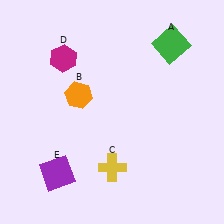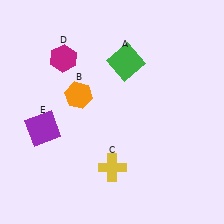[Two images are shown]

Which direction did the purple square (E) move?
The purple square (E) moved up.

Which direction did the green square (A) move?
The green square (A) moved left.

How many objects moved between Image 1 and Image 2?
2 objects moved between the two images.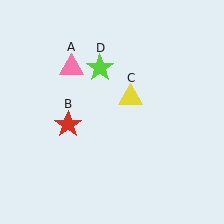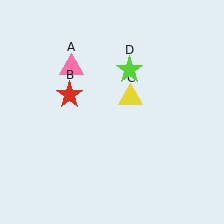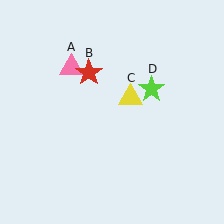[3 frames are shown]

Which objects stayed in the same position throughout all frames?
Pink triangle (object A) and yellow triangle (object C) remained stationary.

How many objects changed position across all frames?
2 objects changed position: red star (object B), lime star (object D).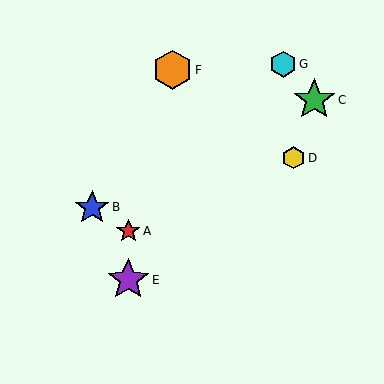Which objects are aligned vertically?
Objects A, E are aligned vertically.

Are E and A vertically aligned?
Yes, both are at x≈128.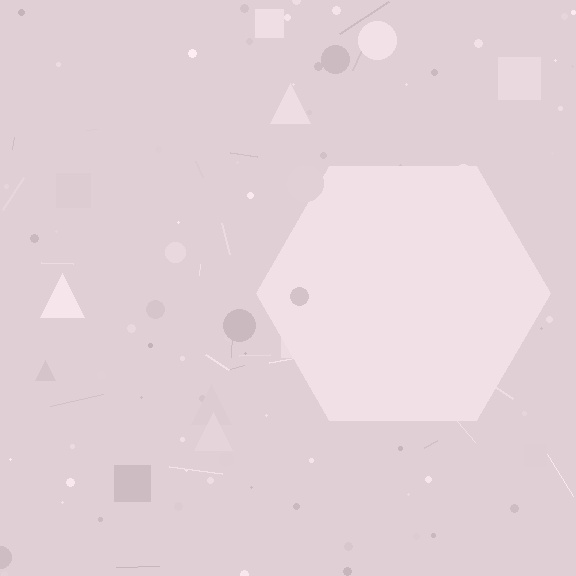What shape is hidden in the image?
A hexagon is hidden in the image.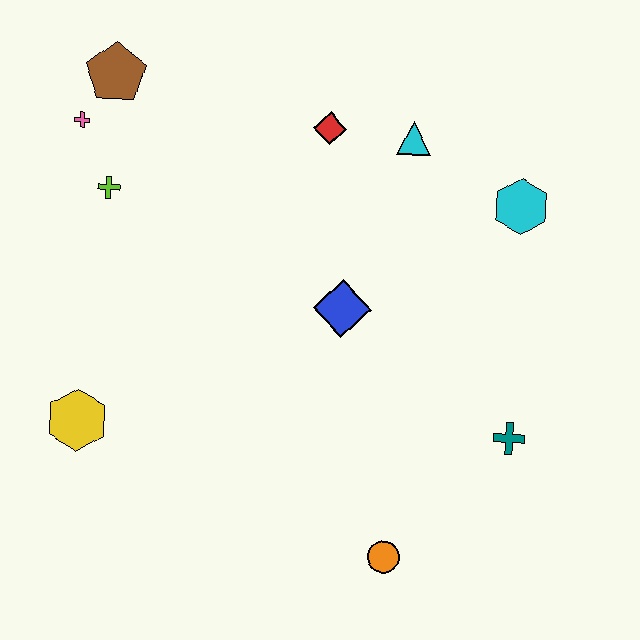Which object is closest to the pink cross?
The brown pentagon is closest to the pink cross.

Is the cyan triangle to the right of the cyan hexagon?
No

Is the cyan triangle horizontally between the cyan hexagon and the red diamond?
Yes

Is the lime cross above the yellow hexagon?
Yes